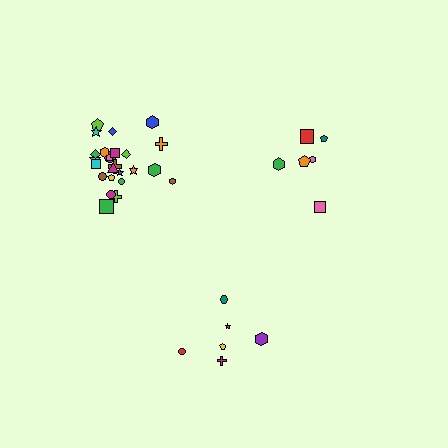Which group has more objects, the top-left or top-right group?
The top-left group.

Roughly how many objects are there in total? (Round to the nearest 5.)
Roughly 35 objects in total.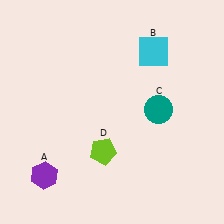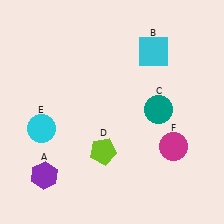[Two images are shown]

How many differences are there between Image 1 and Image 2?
There are 2 differences between the two images.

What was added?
A cyan circle (E), a magenta circle (F) were added in Image 2.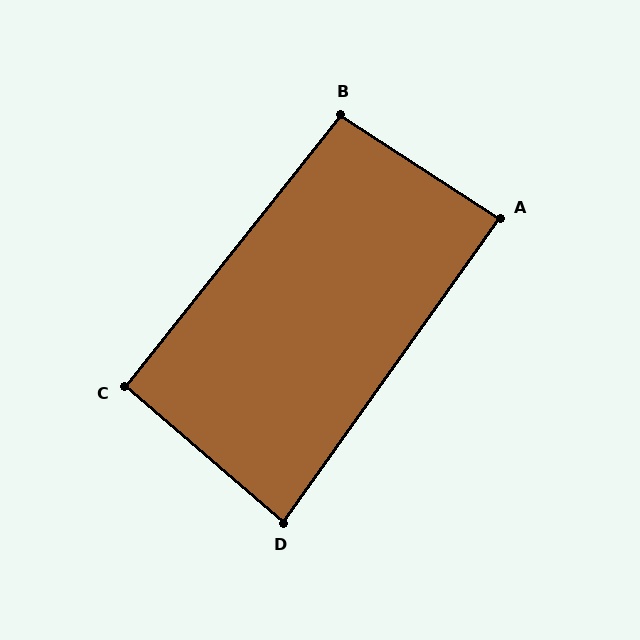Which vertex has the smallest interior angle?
D, at approximately 85 degrees.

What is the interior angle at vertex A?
Approximately 88 degrees (approximately right).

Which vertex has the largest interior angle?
B, at approximately 95 degrees.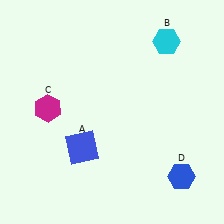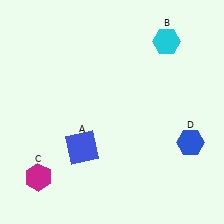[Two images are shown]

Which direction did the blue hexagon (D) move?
The blue hexagon (D) moved up.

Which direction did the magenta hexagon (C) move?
The magenta hexagon (C) moved down.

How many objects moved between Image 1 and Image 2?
2 objects moved between the two images.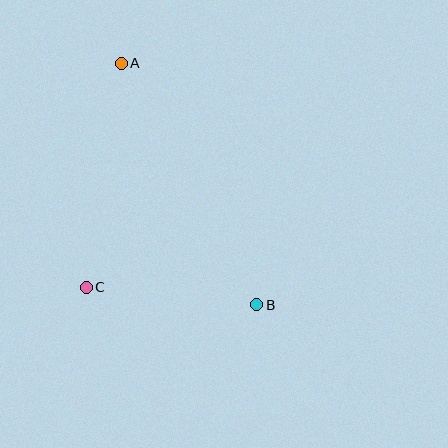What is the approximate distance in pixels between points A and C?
The distance between A and C is approximately 227 pixels.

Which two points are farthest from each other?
Points A and B are farthest from each other.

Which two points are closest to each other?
Points B and C are closest to each other.